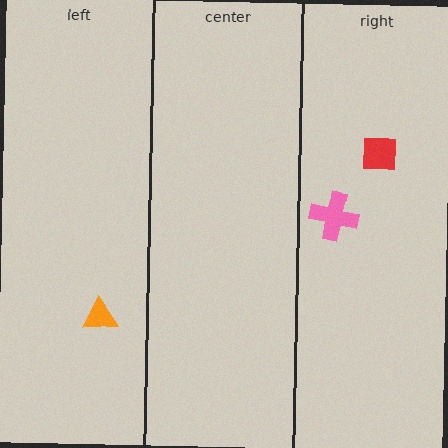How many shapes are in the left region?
1.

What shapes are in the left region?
The orange triangle.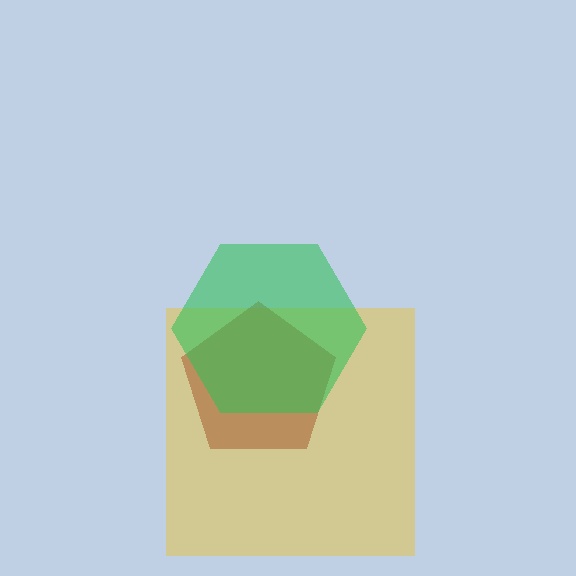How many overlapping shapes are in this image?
There are 3 overlapping shapes in the image.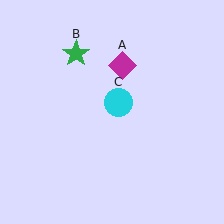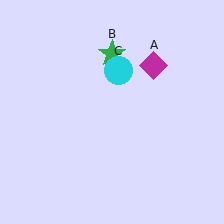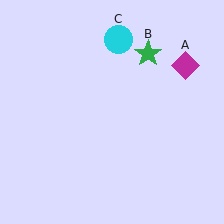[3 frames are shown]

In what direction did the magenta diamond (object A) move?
The magenta diamond (object A) moved right.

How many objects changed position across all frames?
3 objects changed position: magenta diamond (object A), green star (object B), cyan circle (object C).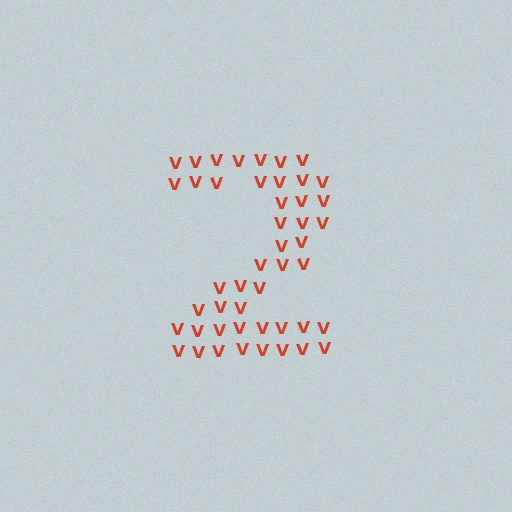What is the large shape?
The large shape is the digit 2.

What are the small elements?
The small elements are letter V's.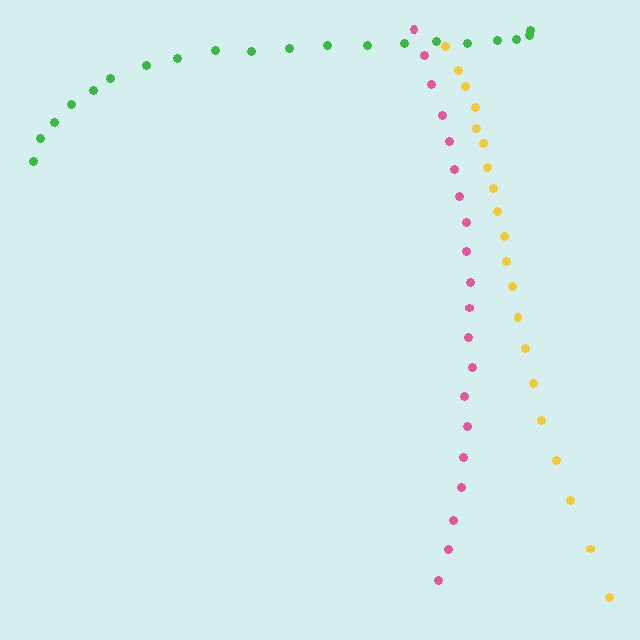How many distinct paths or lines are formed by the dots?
There are 3 distinct paths.